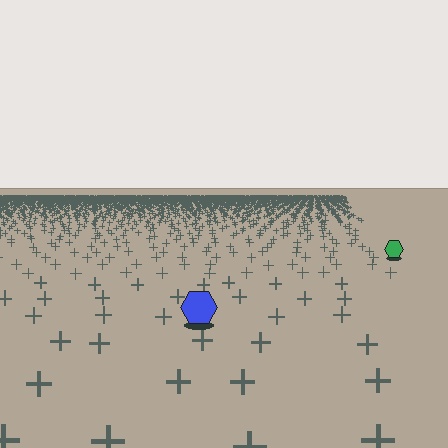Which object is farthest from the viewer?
The green hexagon is farthest from the viewer. It appears smaller and the ground texture around it is denser.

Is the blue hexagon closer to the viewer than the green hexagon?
Yes. The blue hexagon is closer — you can tell from the texture gradient: the ground texture is coarser near it.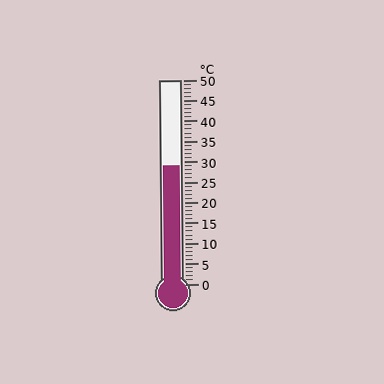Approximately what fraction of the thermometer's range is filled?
The thermometer is filled to approximately 60% of its range.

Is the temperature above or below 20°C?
The temperature is above 20°C.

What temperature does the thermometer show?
The thermometer shows approximately 29°C.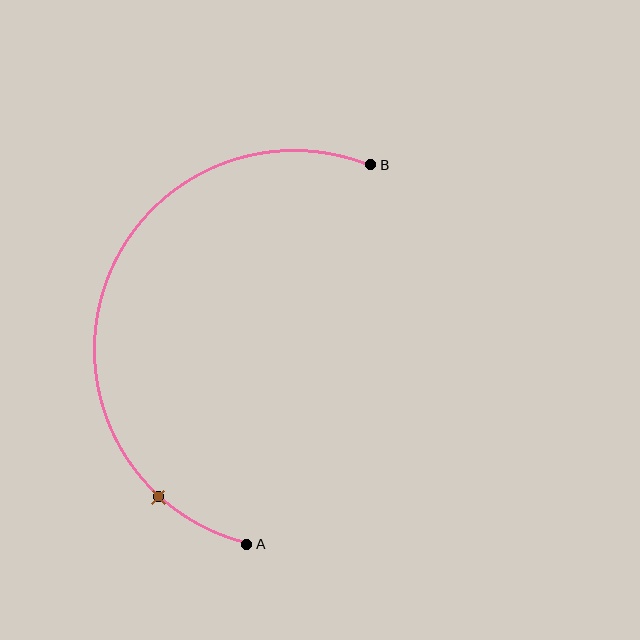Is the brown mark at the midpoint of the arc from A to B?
No. The brown mark lies on the arc but is closer to endpoint A. The arc midpoint would be at the point on the curve equidistant along the arc from both A and B.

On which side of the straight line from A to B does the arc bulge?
The arc bulges to the left of the straight line connecting A and B.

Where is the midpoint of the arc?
The arc midpoint is the point on the curve farthest from the straight line joining A and B. It sits to the left of that line.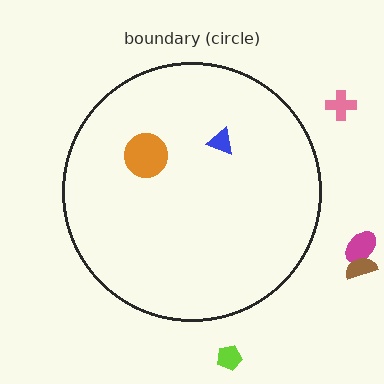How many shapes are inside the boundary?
2 inside, 4 outside.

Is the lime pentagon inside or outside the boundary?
Outside.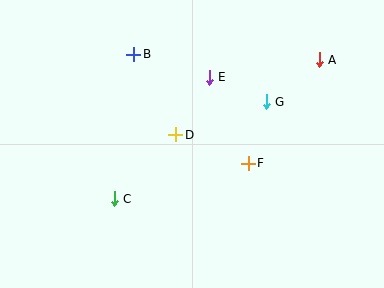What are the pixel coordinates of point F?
Point F is at (248, 163).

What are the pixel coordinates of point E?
Point E is at (209, 77).